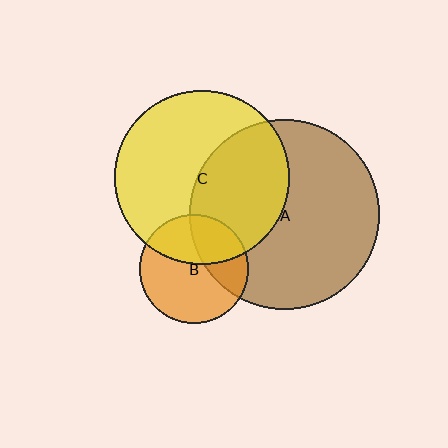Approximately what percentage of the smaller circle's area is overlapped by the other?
Approximately 30%.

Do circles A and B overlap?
Yes.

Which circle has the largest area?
Circle A (brown).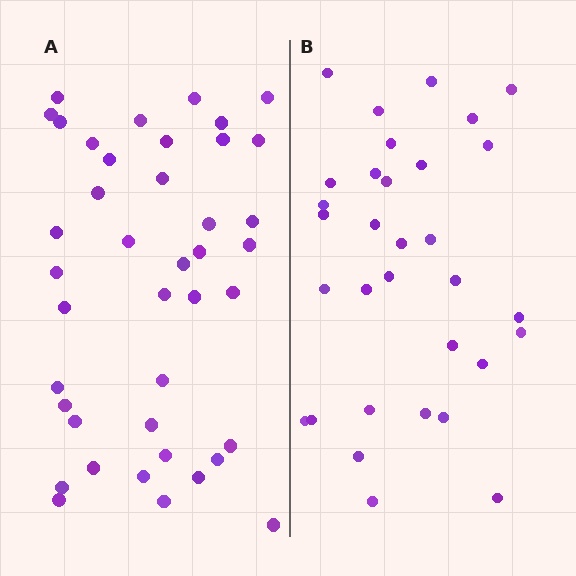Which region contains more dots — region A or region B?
Region A (the left region) has more dots.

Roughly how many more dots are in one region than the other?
Region A has roughly 8 or so more dots than region B.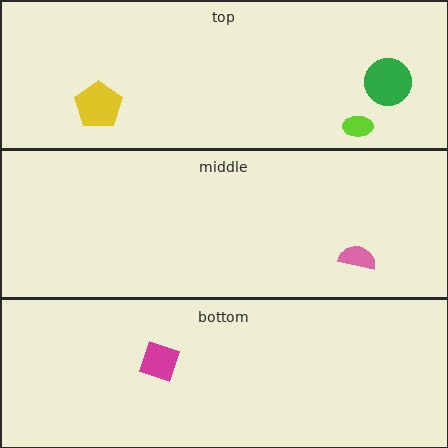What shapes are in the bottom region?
The magenta diamond.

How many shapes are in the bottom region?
1.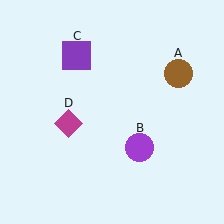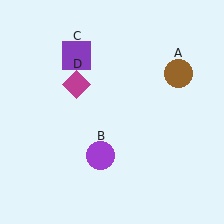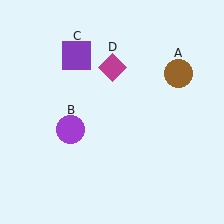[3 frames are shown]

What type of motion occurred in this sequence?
The purple circle (object B), magenta diamond (object D) rotated clockwise around the center of the scene.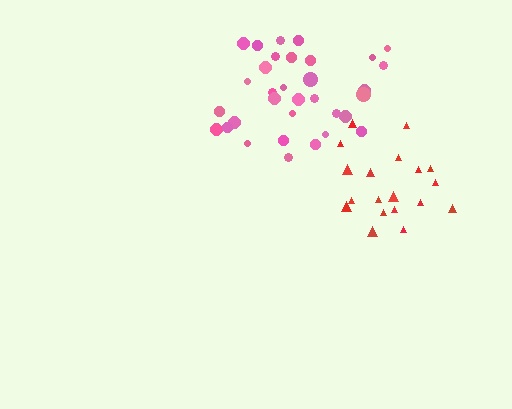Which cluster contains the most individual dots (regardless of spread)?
Pink (33).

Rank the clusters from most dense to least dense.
red, pink.